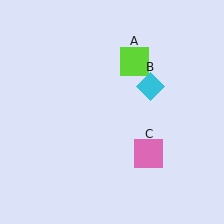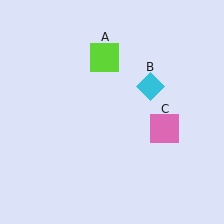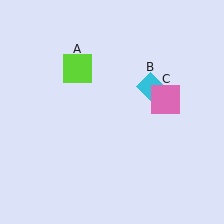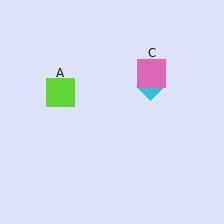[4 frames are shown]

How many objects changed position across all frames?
2 objects changed position: lime square (object A), pink square (object C).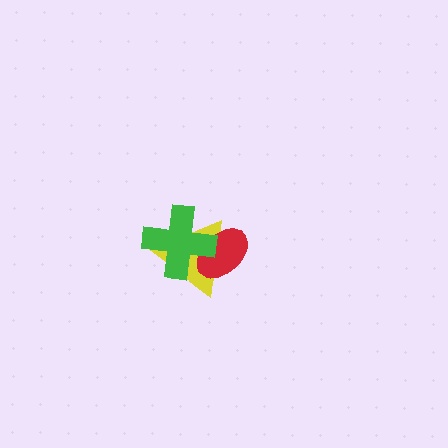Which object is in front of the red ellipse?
The green cross is in front of the red ellipse.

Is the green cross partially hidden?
No, no other shape covers it.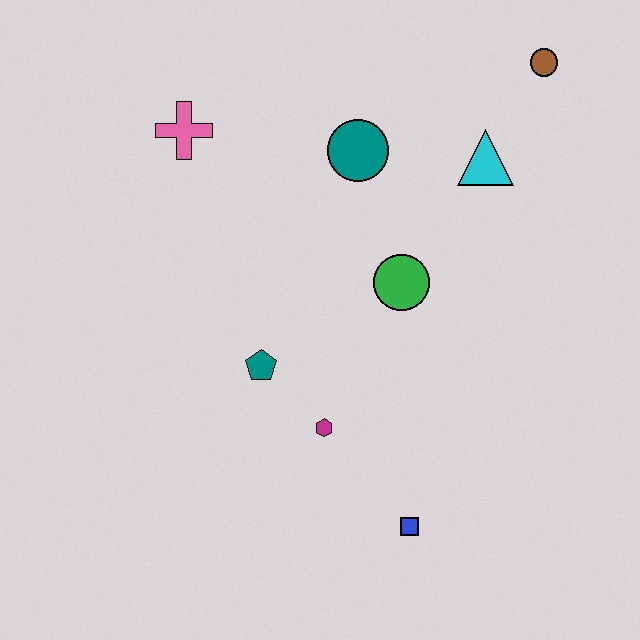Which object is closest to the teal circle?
The cyan triangle is closest to the teal circle.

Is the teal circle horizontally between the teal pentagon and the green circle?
Yes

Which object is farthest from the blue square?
The brown circle is farthest from the blue square.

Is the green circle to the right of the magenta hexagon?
Yes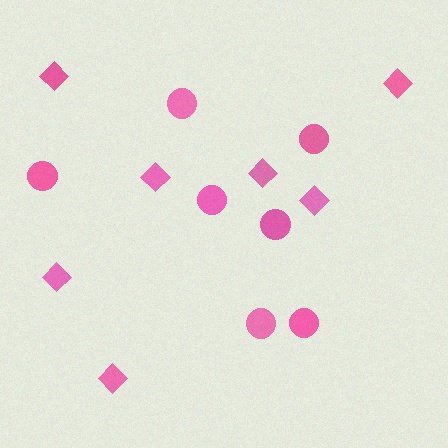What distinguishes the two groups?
There are 2 groups: one group of circles (7) and one group of diamonds (7).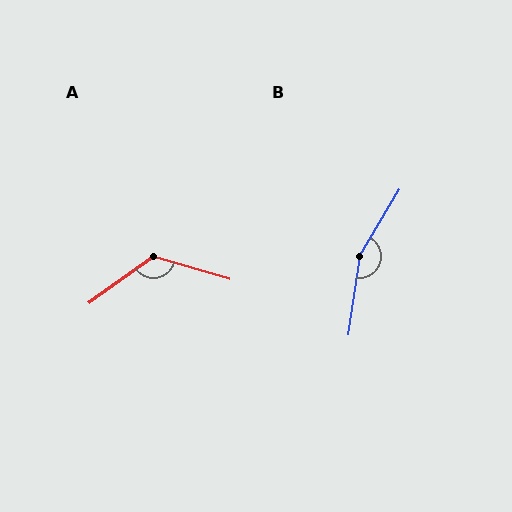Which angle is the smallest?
A, at approximately 128 degrees.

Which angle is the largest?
B, at approximately 158 degrees.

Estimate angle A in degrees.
Approximately 128 degrees.